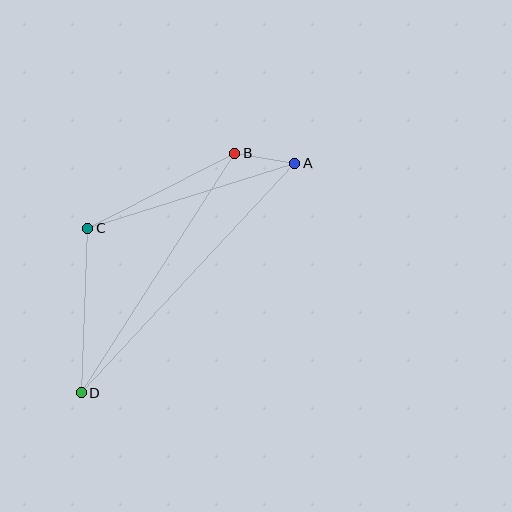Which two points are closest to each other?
Points A and B are closest to each other.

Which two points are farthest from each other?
Points A and D are farthest from each other.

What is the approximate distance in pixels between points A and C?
The distance between A and C is approximately 217 pixels.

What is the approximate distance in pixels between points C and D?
The distance between C and D is approximately 165 pixels.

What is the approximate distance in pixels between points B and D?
The distance between B and D is approximately 285 pixels.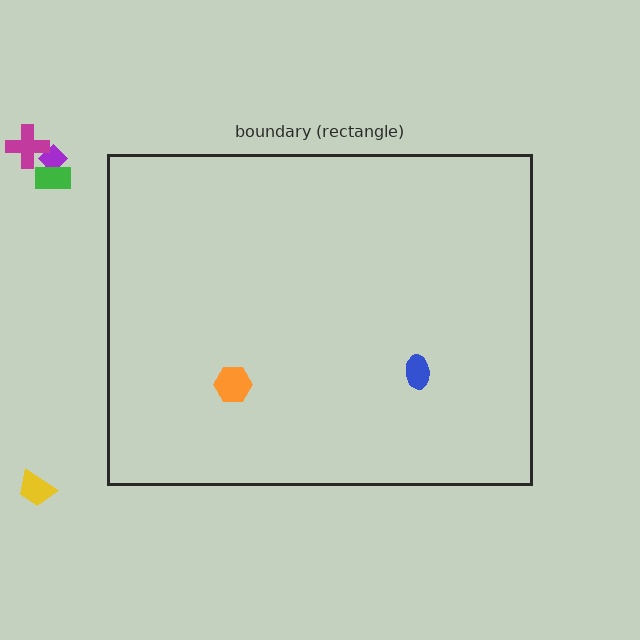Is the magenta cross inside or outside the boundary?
Outside.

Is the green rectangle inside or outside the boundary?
Outside.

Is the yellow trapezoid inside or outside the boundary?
Outside.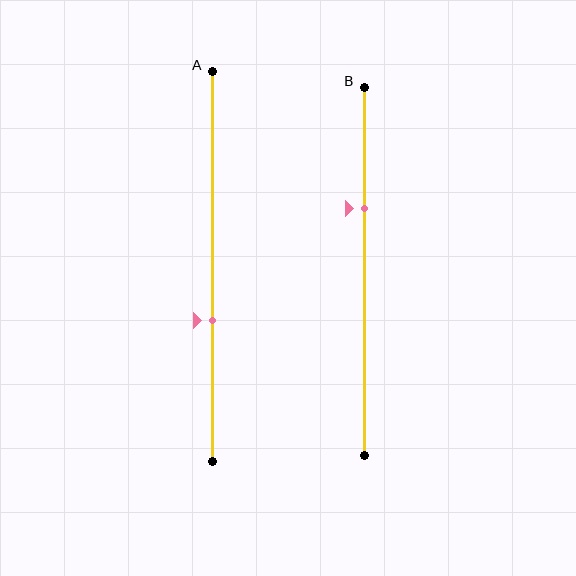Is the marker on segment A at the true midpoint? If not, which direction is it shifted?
No, the marker on segment A is shifted downward by about 14% of the segment length.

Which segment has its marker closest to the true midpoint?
Segment A has its marker closest to the true midpoint.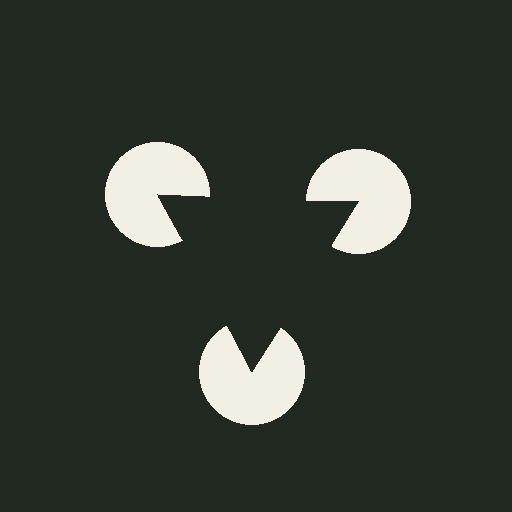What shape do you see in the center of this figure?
An illusory triangle — its edges are inferred from the aligned wedge cuts in the pac-man discs, not physically drawn.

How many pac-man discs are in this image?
There are 3 — one at each vertex of the illusory triangle.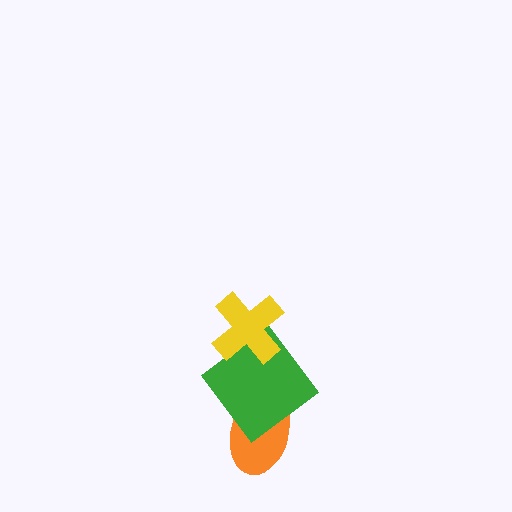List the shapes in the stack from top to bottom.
From top to bottom: the yellow cross, the green diamond, the orange ellipse.